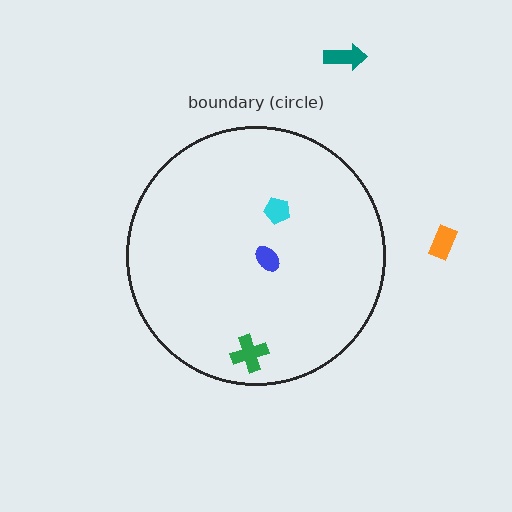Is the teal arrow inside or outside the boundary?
Outside.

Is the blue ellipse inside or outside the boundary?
Inside.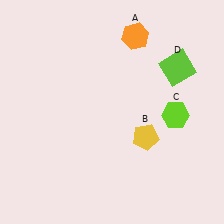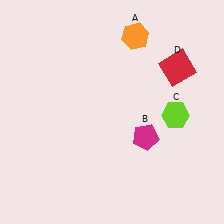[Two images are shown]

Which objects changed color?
B changed from yellow to magenta. D changed from lime to red.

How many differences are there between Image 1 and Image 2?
There are 2 differences between the two images.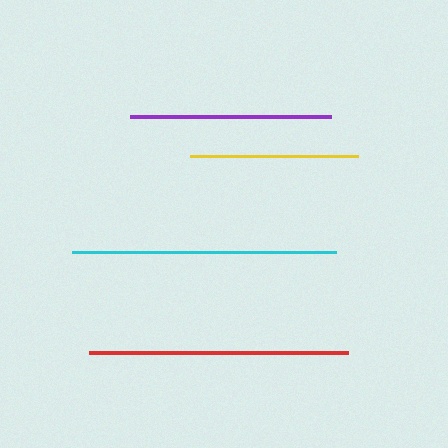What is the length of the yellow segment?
The yellow segment is approximately 168 pixels long.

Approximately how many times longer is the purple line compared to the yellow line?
The purple line is approximately 1.2 times the length of the yellow line.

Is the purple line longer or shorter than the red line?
The red line is longer than the purple line.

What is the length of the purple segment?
The purple segment is approximately 201 pixels long.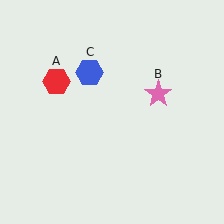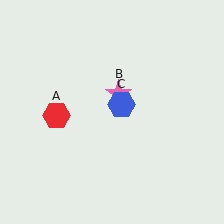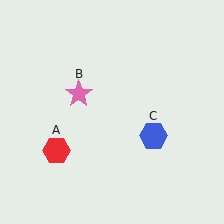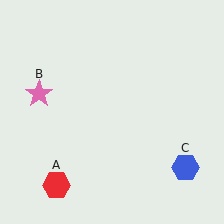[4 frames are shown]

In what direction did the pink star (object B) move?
The pink star (object B) moved left.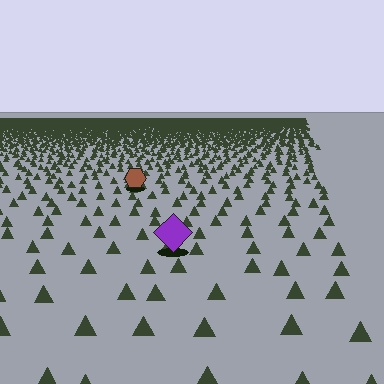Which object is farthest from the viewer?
The brown hexagon is farthest from the viewer. It appears smaller and the ground texture around it is denser.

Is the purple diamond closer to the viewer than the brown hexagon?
Yes. The purple diamond is closer — you can tell from the texture gradient: the ground texture is coarser near it.